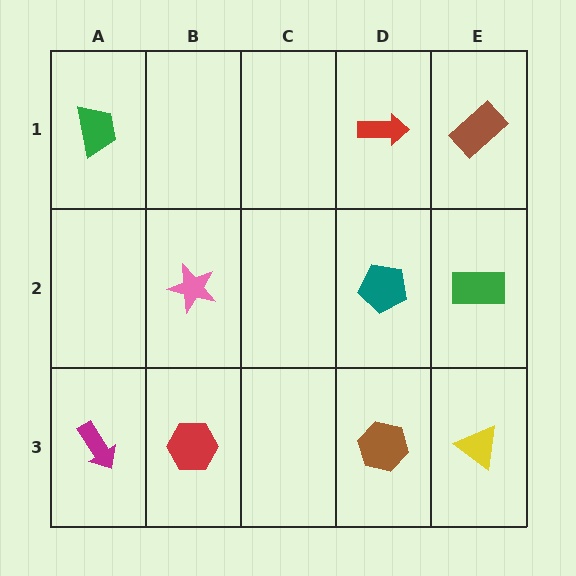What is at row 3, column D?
A brown hexagon.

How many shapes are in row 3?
4 shapes.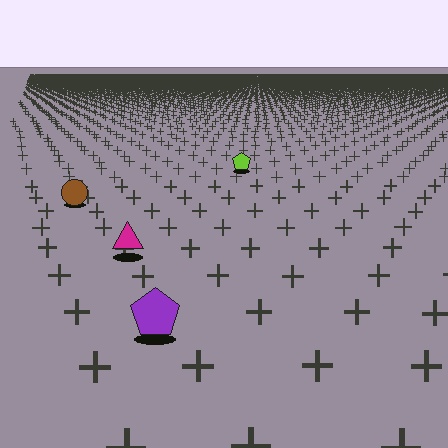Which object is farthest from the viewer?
The lime pentagon is farthest from the viewer. It appears smaller and the ground texture around it is denser.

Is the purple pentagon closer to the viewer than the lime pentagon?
Yes. The purple pentagon is closer — you can tell from the texture gradient: the ground texture is coarser near it.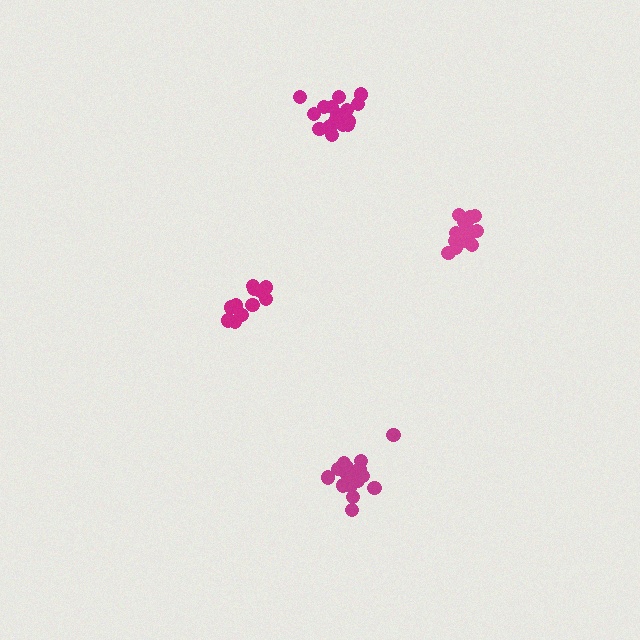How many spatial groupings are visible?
There are 4 spatial groupings.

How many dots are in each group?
Group 1: 11 dots, Group 2: 17 dots, Group 3: 14 dots, Group 4: 17 dots (59 total).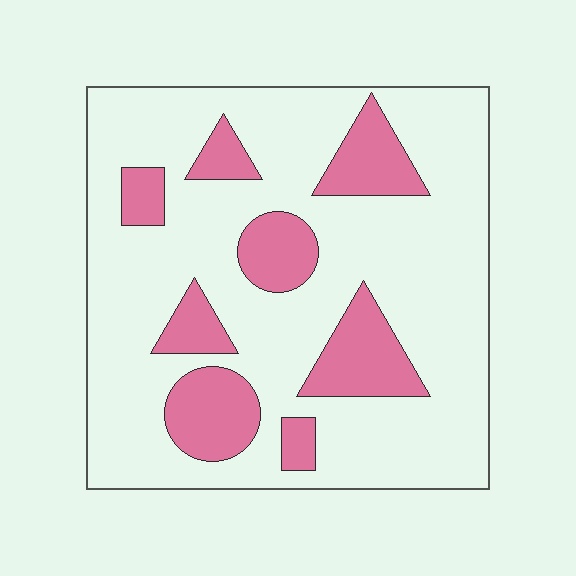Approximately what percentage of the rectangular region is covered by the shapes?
Approximately 25%.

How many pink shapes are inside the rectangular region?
8.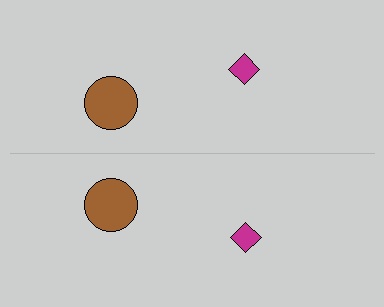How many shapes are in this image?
There are 4 shapes in this image.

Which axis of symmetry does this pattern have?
The pattern has a horizontal axis of symmetry running through the center of the image.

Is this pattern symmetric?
Yes, this pattern has bilateral (reflection) symmetry.